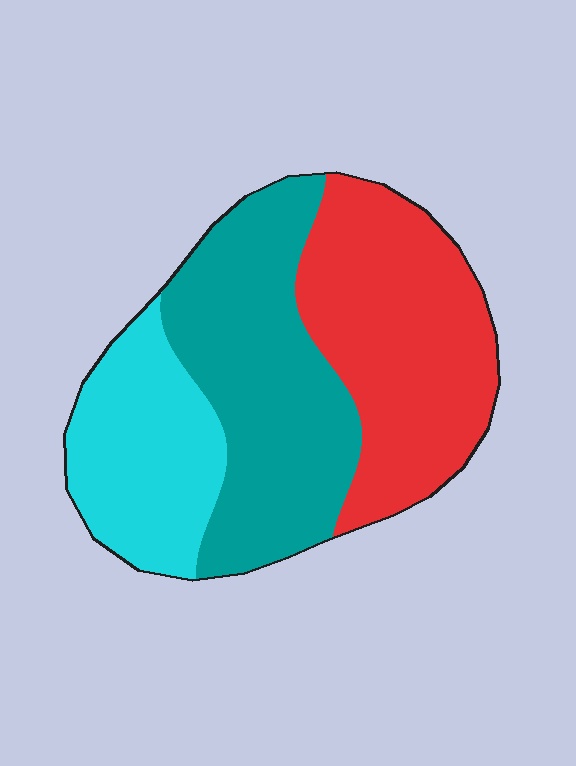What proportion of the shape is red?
Red takes up about three eighths (3/8) of the shape.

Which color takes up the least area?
Cyan, at roughly 25%.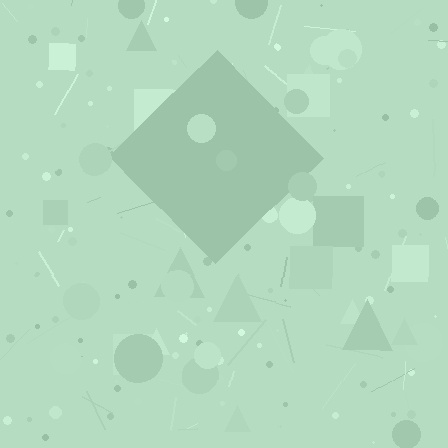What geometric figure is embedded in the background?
A diamond is embedded in the background.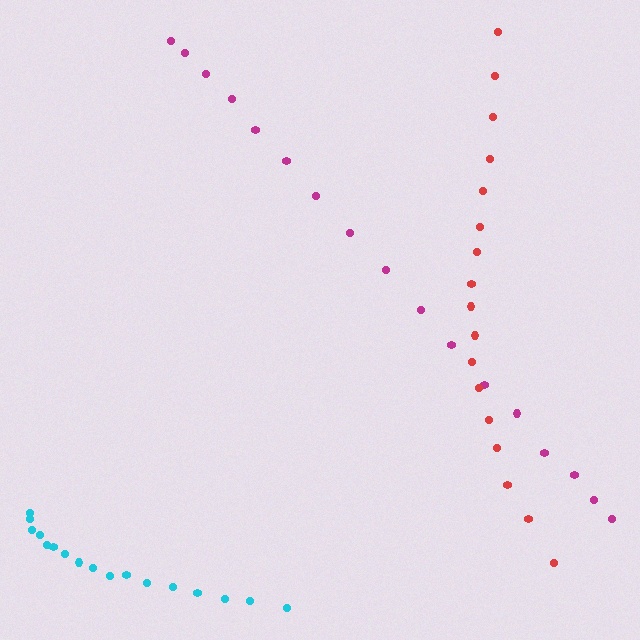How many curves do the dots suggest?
There are 3 distinct paths.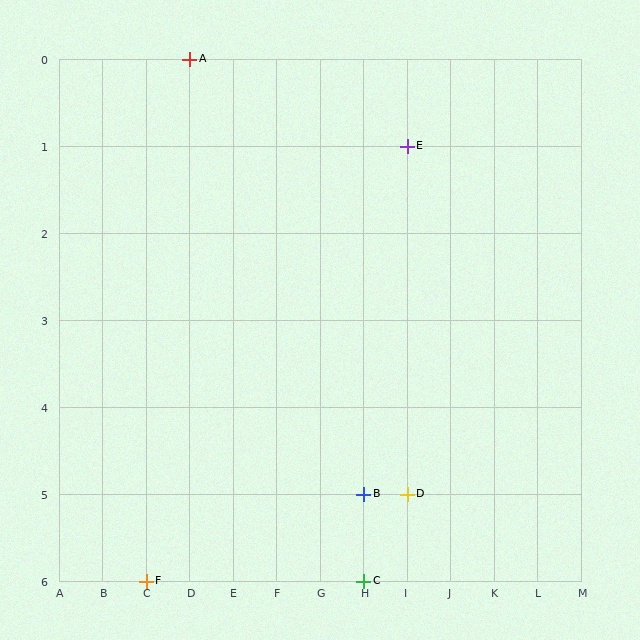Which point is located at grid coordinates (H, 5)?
Point B is at (H, 5).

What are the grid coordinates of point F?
Point F is at grid coordinates (C, 6).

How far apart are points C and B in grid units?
Points C and B are 1 row apart.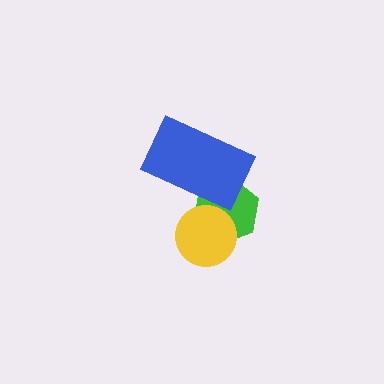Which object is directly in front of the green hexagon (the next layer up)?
The blue rectangle is directly in front of the green hexagon.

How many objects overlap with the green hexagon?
2 objects overlap with the green hexagon.